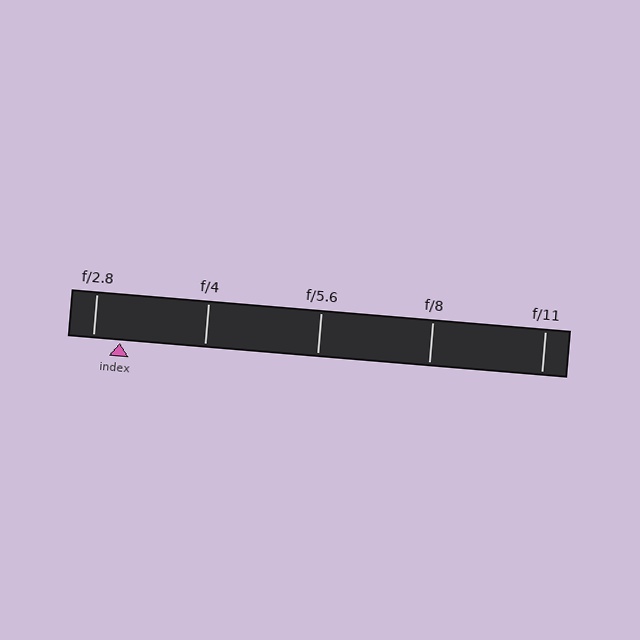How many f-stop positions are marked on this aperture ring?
There are 5 f-stop positions marked.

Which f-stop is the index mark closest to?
The index mark is closest to f/2.8.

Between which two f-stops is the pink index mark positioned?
The index mark is between f/2.8 and f/4.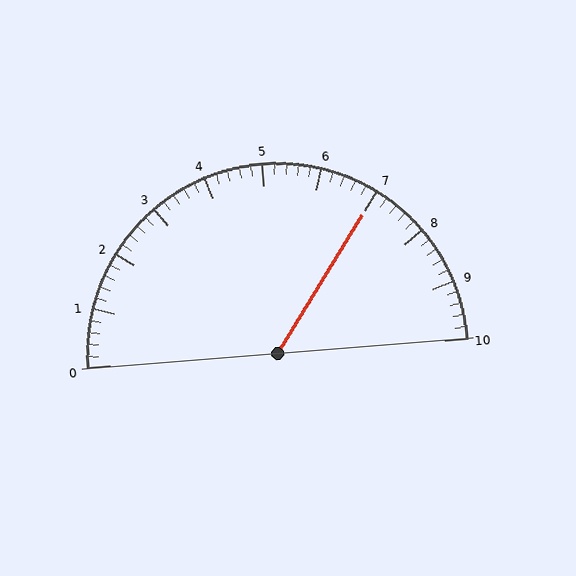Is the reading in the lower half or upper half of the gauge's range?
The reading is in the upper half of the range (0 to 10).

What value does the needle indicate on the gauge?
The needle indicates approximately 7.0.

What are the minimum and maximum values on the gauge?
The gauge ranges from 0 to 10.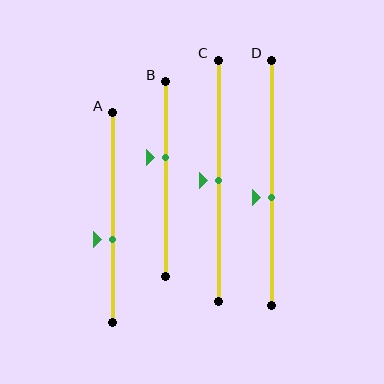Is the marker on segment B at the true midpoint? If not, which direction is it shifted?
No, the marker on segment B is shifted upward by about 11% of the segment length.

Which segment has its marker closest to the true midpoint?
Segment C has its marker closest to the true midpoint.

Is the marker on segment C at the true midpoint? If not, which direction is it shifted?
Yes, the marker on segment C is at the true midpoint.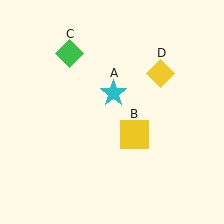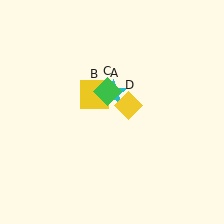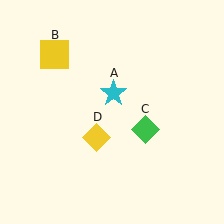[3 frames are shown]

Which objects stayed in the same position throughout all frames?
Cyan star (object A) remained stationary.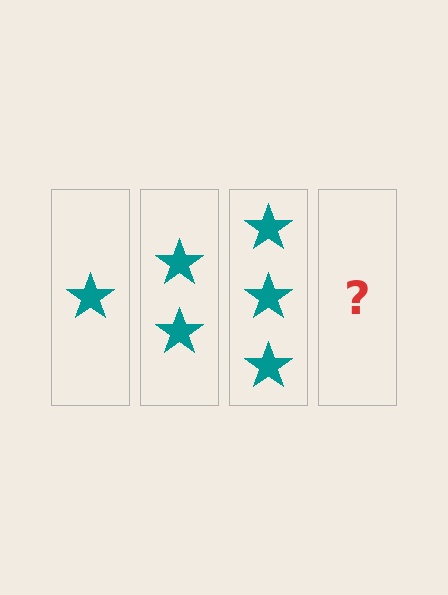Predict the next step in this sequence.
The next step is 4 stars.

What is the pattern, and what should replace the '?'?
The pattern is that each step adds one more star. The '?' should be 4 stars.